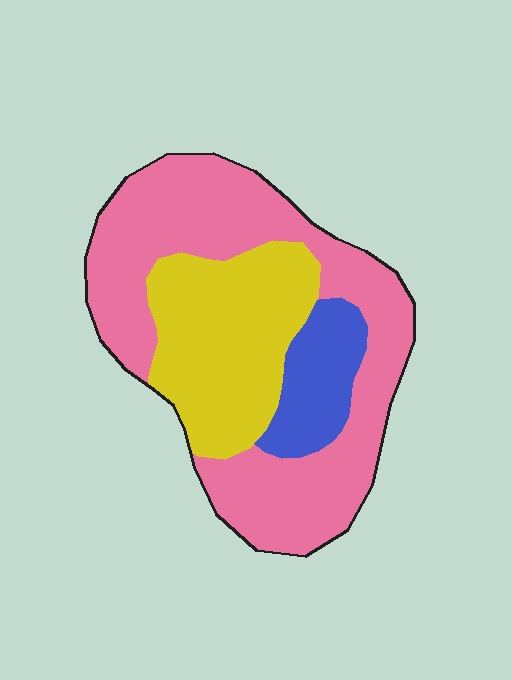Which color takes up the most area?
Pink, at roughly 55%.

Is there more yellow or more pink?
Pink.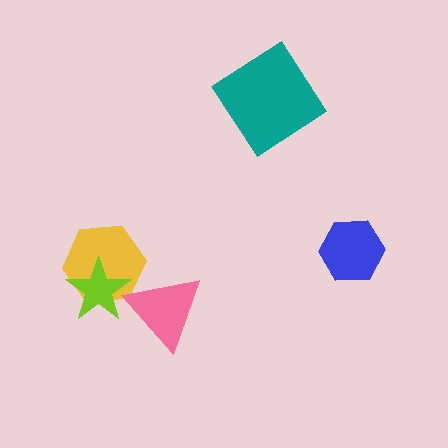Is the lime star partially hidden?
Yes, it is partially covered by another shape.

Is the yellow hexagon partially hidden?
Yes, it is partially covered by another shape.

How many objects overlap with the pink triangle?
2 objects overlap with the pink triangle.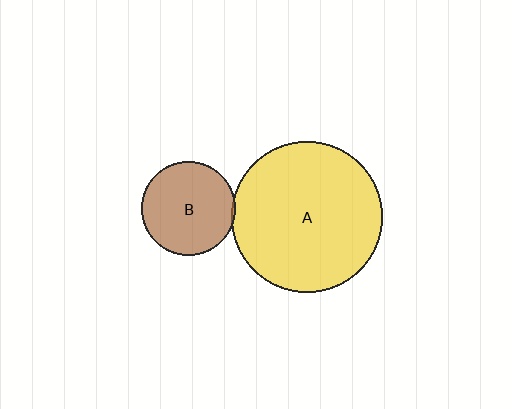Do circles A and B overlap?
Yes.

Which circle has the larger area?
Circle A (yellow).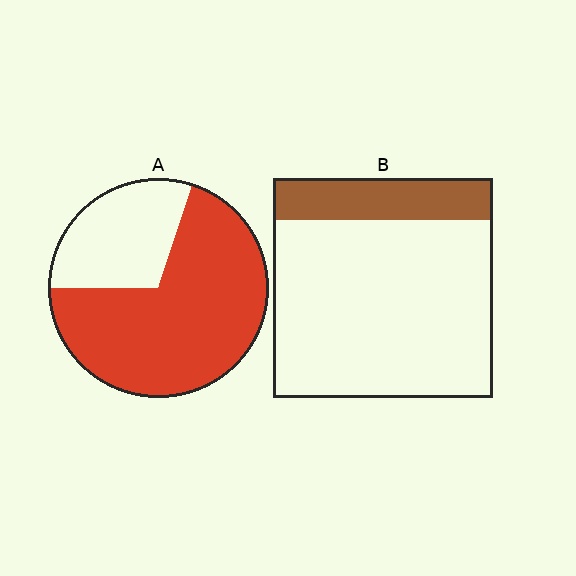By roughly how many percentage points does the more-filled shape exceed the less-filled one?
By roughly 50 percentage points (A over B).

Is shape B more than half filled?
No.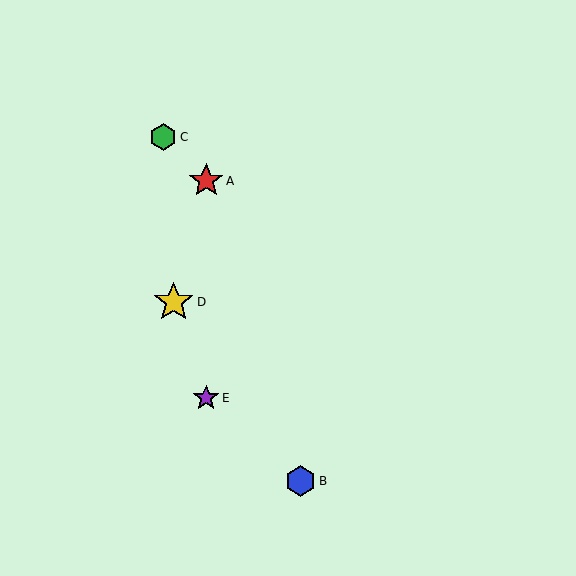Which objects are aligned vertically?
Objects A, E are aligned vertically.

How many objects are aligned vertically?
2 objects (A, E) are aligned vertically.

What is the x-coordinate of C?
Object C is at x≈163.